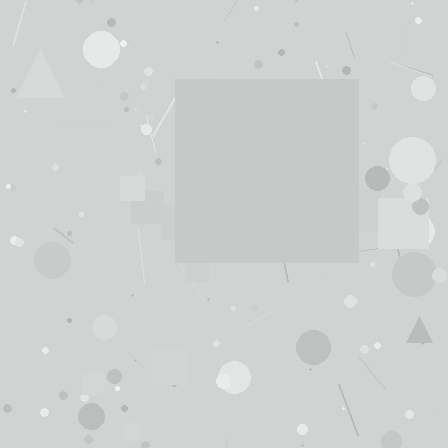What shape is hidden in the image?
A square is hidden in the image.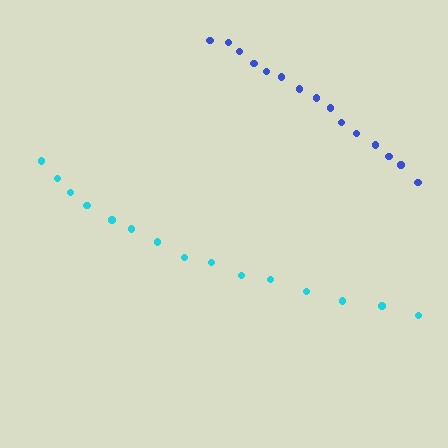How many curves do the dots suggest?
There are 2 distinct paths.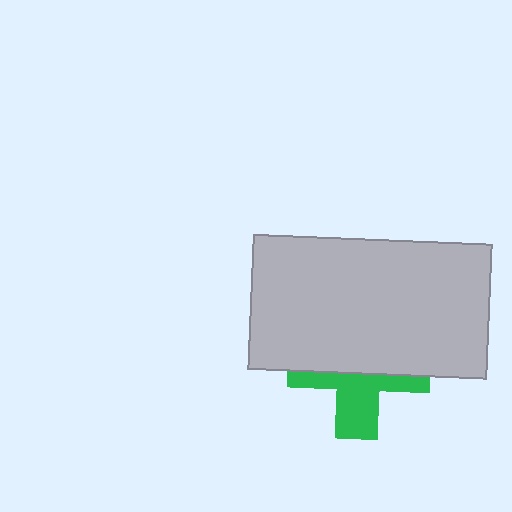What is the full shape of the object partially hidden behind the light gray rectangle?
The partially hidden object is a green cross.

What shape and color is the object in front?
The object in front is a light gray rectangle.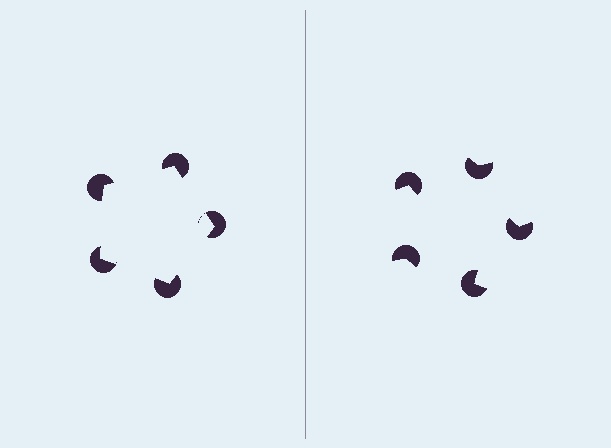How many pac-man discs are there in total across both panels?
10 — 5 on each side.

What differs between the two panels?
The pac-man discs are positioned identically on both sides; only the wedge orientations differ. On the left they align to a pentagon; on the right they are misaligned.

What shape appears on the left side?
An illusory pentagon.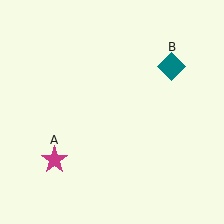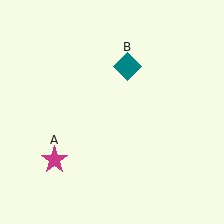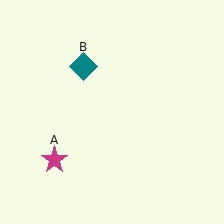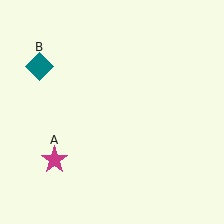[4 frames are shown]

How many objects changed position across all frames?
1 object changed position: teal diamond (object B).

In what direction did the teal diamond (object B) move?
The teal diamond (object B) moved left.